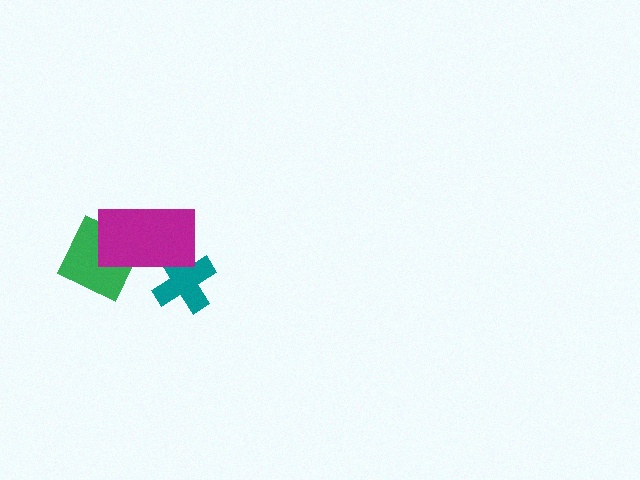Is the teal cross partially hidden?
Yes, it is partially covered by another shape.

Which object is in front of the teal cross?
The magenta rectangle is in front of the teal cross.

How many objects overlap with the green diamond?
1 object overlaps with the green diamond.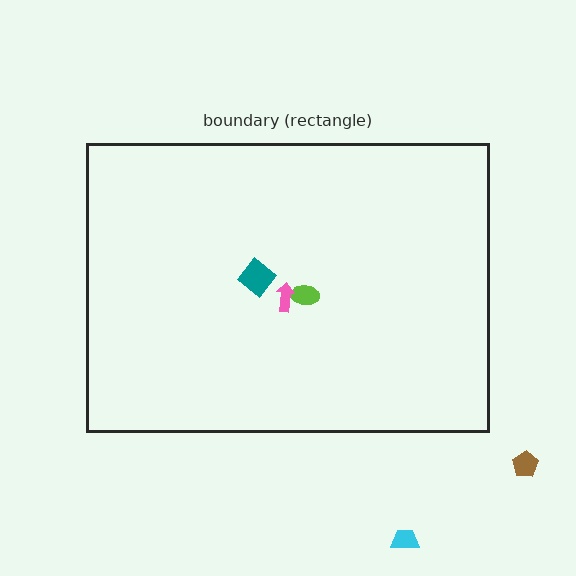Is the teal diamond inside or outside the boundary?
Inside.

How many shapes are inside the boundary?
3 inside, 2 outside.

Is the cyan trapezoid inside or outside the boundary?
Outside.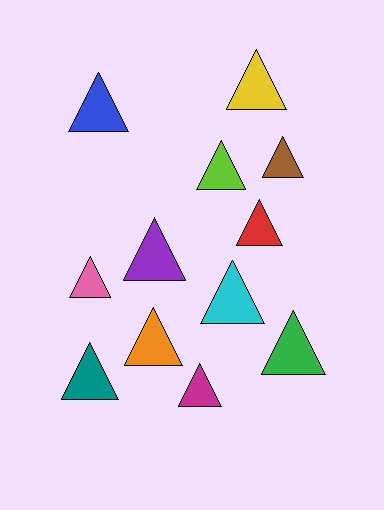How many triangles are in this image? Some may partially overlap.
There are 12 triangles.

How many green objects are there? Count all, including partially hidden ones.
There is 1 green object.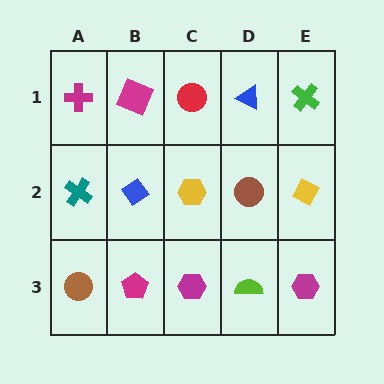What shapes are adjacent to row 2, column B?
A magenta square (row 1, column B), a magenta pentagon (row 3, column B), a teal cross (row 2, column A), a yellow hexagon (row 2, column C).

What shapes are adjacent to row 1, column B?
A blue diamond (row 2, column B), a magenta cross (row 1, column A), a red circle (row 1, column C).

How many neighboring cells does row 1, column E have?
2.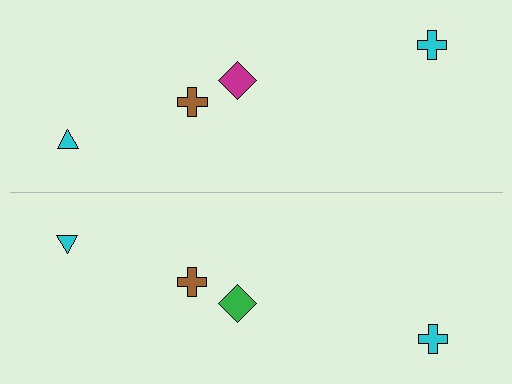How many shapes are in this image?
There are 8 shapes in this image.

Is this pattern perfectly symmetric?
No, the pattern is not perfectly symmetric. The green diamond on the bottom side breaks the symmetry — its mirror counterpart is magenta.